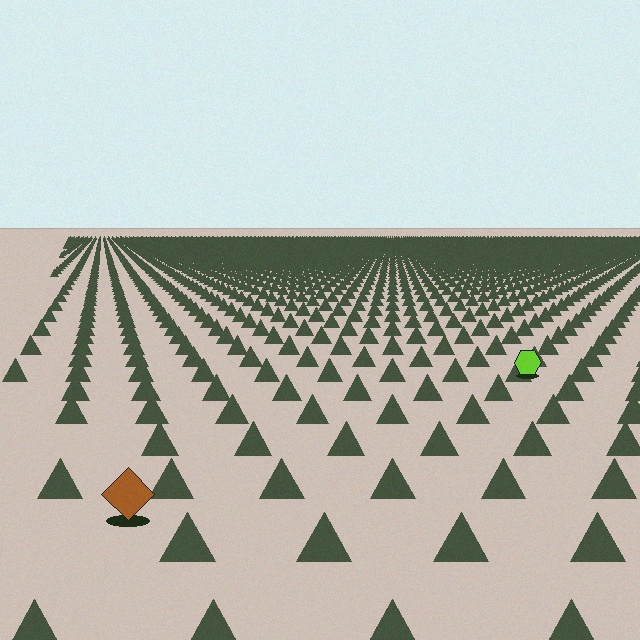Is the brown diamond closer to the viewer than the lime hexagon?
Yes. The brown diamond is closer — you can tell from the texture gradient: the ground texture is coarser near it.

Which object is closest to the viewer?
The brown diamond is closest. The texture marks near it are larger and more spread out.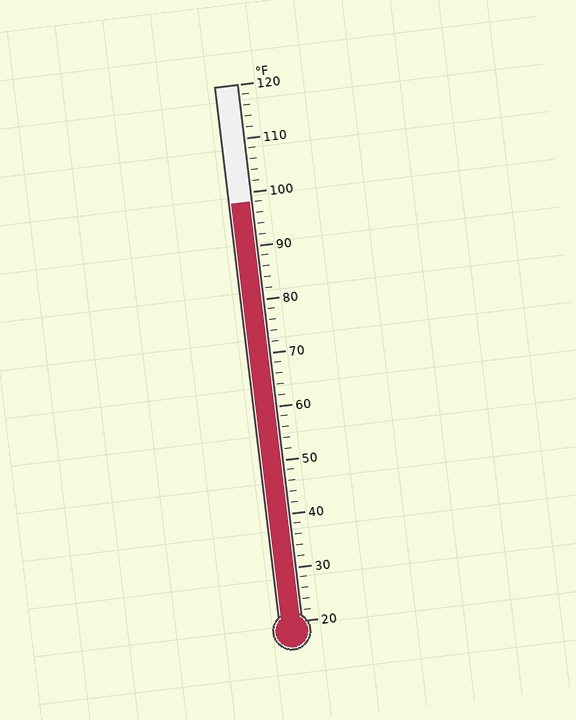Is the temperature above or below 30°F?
The temperature is above 30°F.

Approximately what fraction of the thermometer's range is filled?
The thermometer is filled to approximately 80% of its range.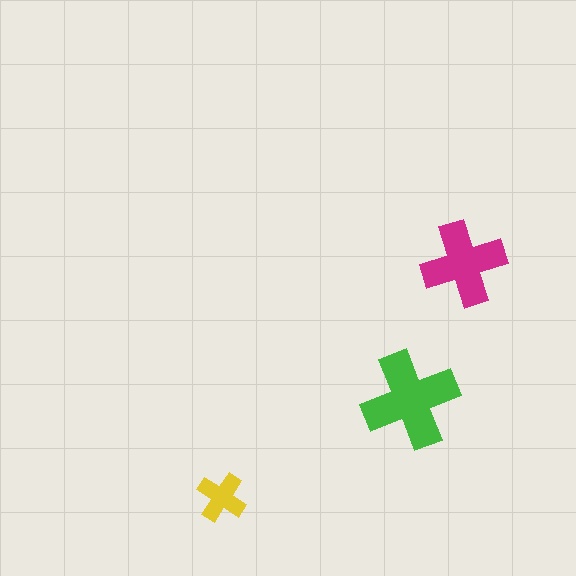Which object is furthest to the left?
The yellow cross is leftmost.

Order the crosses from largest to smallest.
the green one, the magenta one, the yellow one.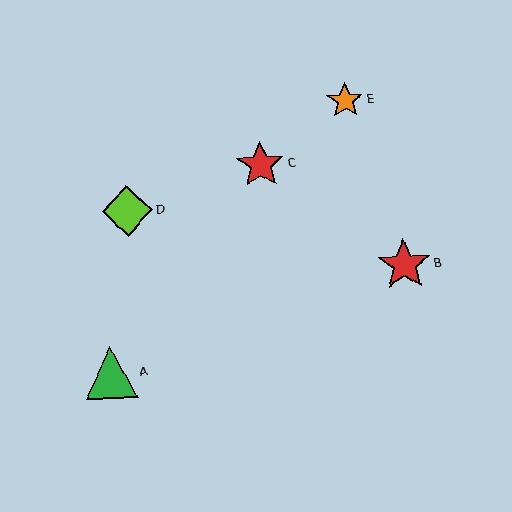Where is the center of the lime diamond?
The center of the lime diamond is at (127, 211).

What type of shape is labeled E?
Shape E is an orange star.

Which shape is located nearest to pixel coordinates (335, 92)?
The orange star (labeled E) at (345, 100) is nearest to that location.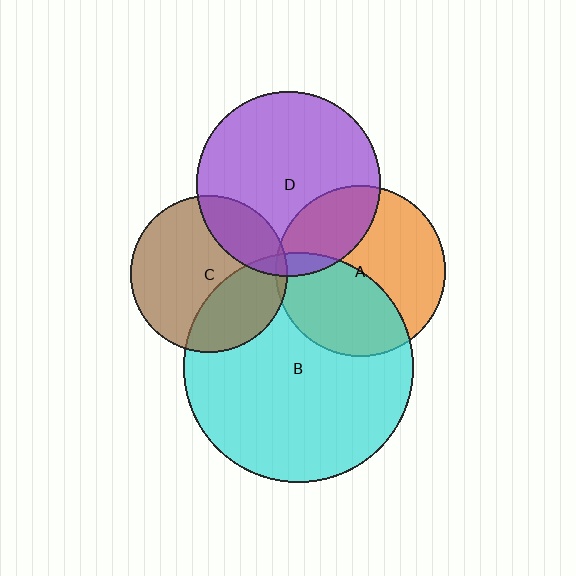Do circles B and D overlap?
Yes.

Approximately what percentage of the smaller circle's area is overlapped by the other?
Approximately 5%.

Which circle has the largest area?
Circle B (cyan).